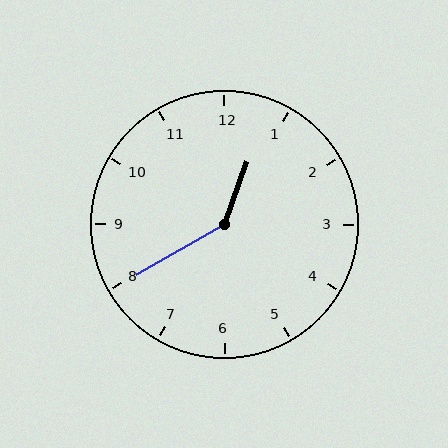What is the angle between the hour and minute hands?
Approximately 140 degrees.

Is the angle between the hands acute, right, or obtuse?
It is obtuse.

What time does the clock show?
12:40.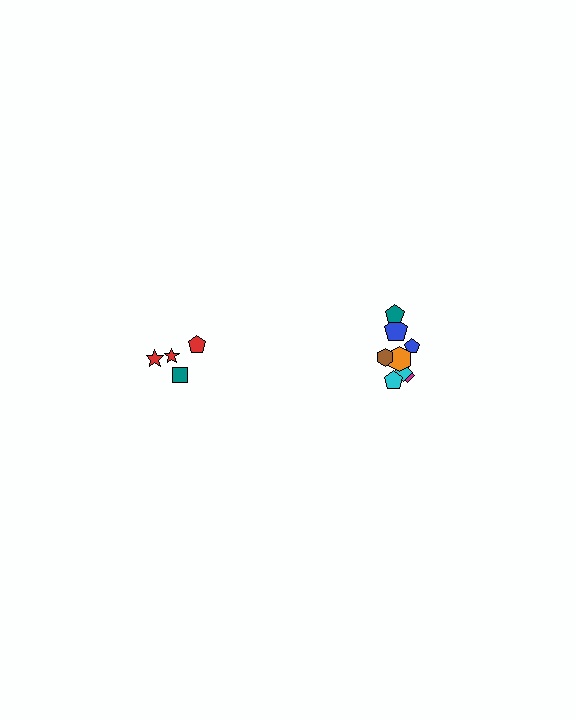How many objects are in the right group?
There are 8 objects.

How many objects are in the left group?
There are 4 objects.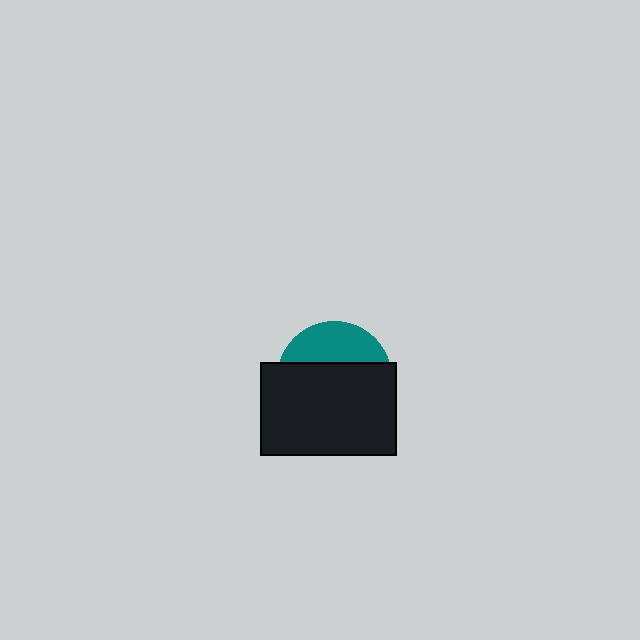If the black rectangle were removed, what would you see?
You would see the complete teal circle.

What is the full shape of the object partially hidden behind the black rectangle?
The partially hidden object is a teal circle.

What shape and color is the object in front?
The object in front is a black rectangle.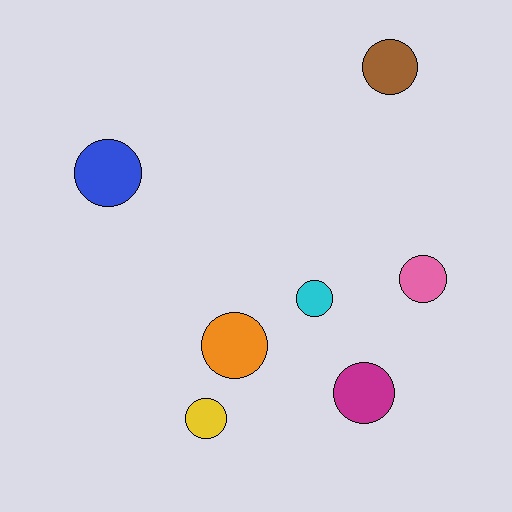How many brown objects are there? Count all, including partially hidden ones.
There is 1 brown object.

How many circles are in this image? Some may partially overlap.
There are 7 circles.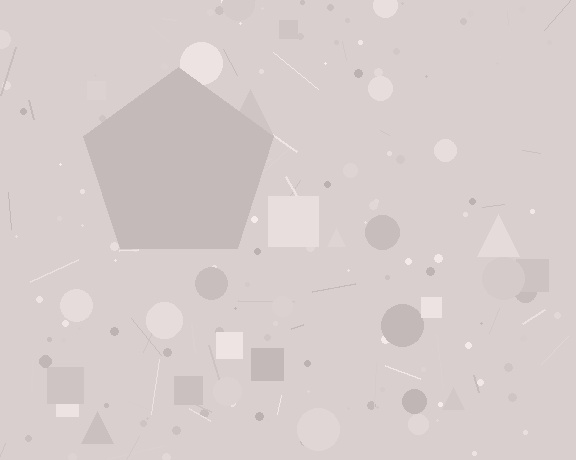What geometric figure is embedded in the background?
A pentagon is embedded in the background.